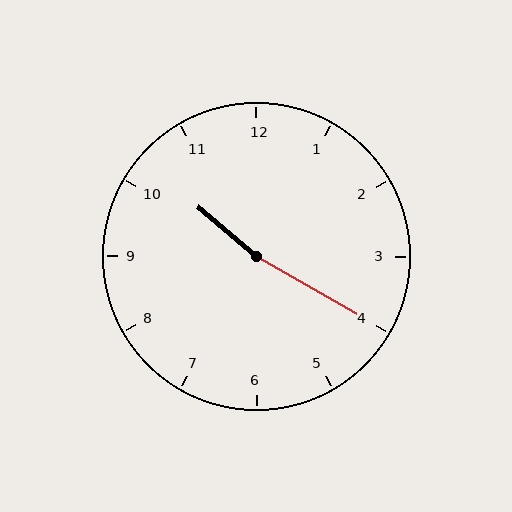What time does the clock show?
10:20.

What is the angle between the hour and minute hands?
Approximately 170 degrees.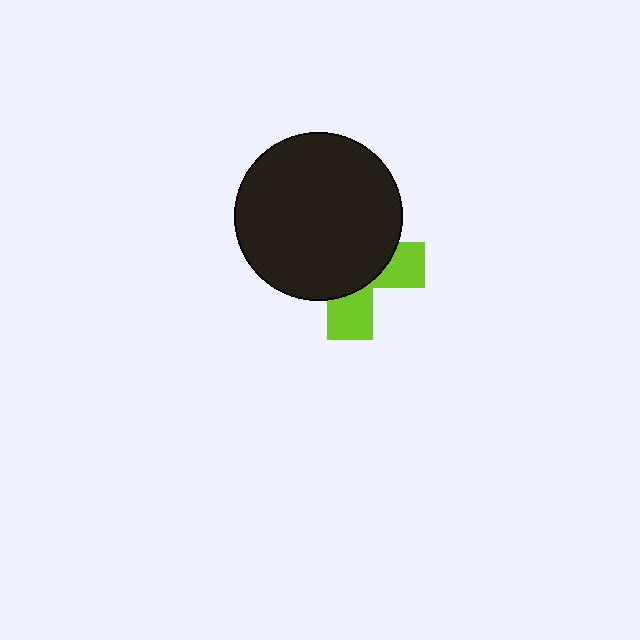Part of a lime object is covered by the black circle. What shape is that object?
It is a cross.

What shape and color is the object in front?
The object in front is a black circle.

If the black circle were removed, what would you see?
You would see the complete lime cross.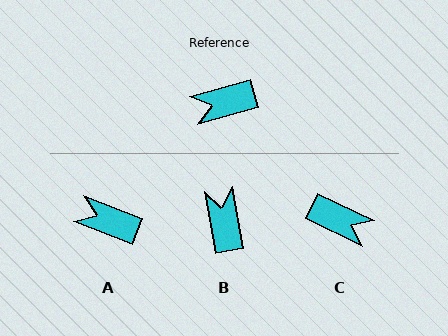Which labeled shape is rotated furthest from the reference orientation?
C, about 139 degrees away.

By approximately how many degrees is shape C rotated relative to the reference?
Approximately 139 degrees counter-clockwise.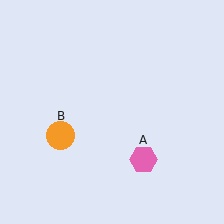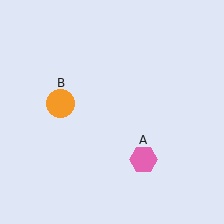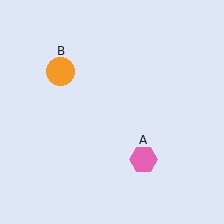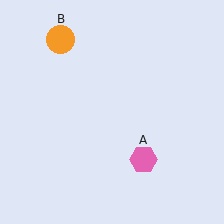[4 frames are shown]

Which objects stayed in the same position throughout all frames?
Pink hexagon (object A) remained stationary.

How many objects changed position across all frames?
1 object changed position: orange circle (object B).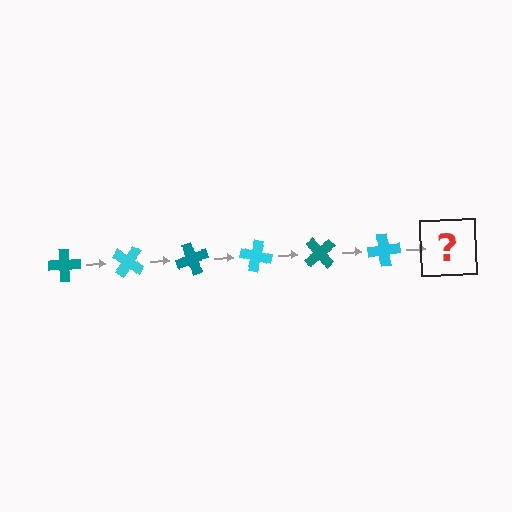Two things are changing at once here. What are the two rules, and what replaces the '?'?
The two rules are that it rotates 35 degrees each step and the color cycles through teal and cyan. The '?' should be a teal cross, rotated 210 degrees from the start.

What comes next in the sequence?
The next element should be a teal cross, rotated 210 degrees from the start.